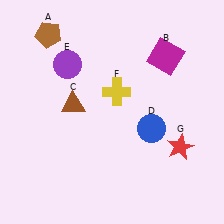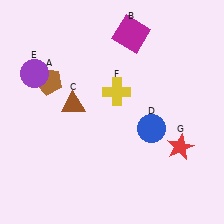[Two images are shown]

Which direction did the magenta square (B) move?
The magenta square (B) moved left.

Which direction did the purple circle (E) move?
The purple circle (E) moved left.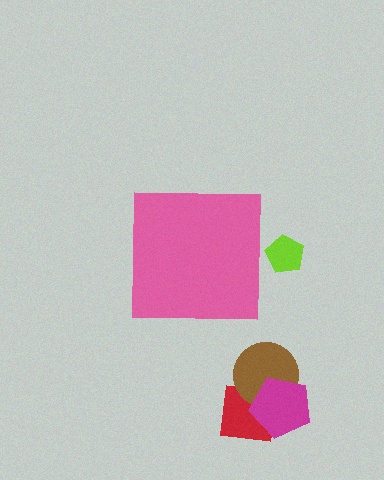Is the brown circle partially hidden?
No, the brown circle is fully visible.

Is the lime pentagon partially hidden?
Yes, the lime pentagon is partially hidden behind the pink square.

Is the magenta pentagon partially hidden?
No, the magenta pentagon is fully visible.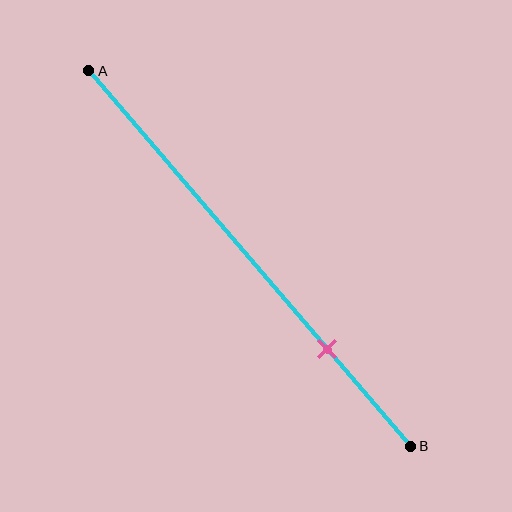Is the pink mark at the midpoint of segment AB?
No, the mark is at about 75% from A, not at the 50% midpoint.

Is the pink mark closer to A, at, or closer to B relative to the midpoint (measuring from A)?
The pink mark is closer to point B than the midpoint of segment AB.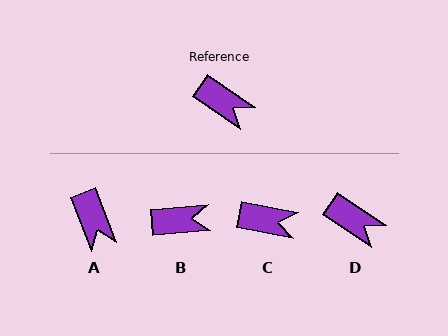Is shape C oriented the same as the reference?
No, it is off by about 23 degrees.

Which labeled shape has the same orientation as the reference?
D.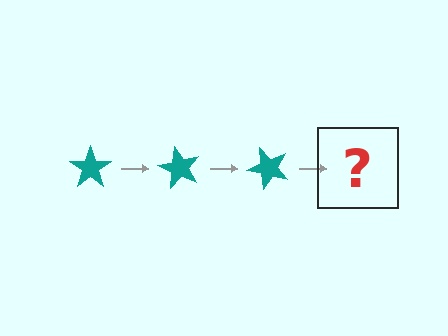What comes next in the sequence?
The next element should be a teal star rotated 180 degrees.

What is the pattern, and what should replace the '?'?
The pattern is that the star rotates 60 degrees each step. The '?' should be a teal star rotated 180 degrees.